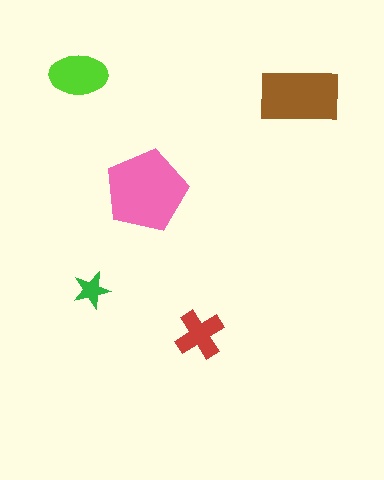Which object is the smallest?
The green star.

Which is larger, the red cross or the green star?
The red cross.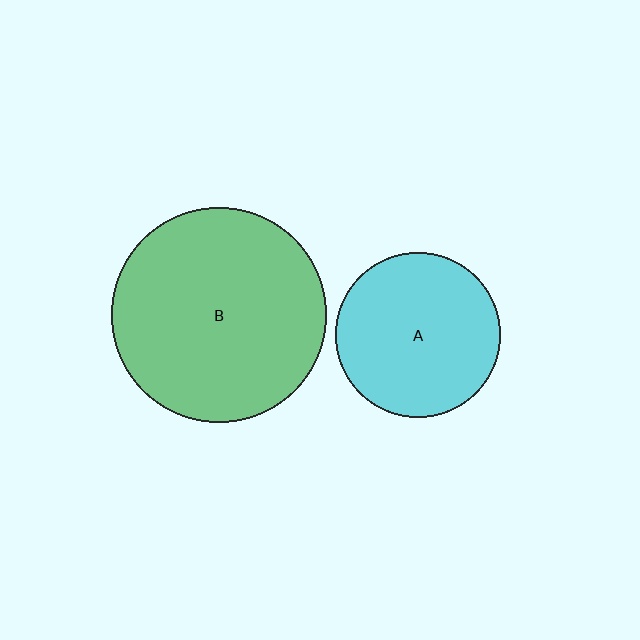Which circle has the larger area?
Circle B (green).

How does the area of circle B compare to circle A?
Approximately 1.7 times.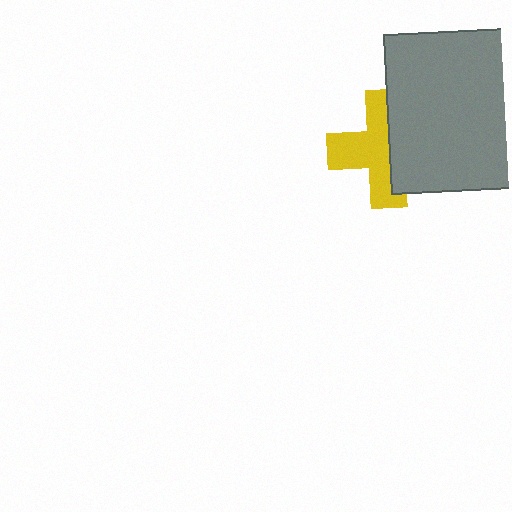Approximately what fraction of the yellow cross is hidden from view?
Roughly 44% of the yellow cross is hidden behind the gray rectangle.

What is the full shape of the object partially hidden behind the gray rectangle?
The partially hidden object is a yellow cross.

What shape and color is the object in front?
The object in front is a gray rectangle.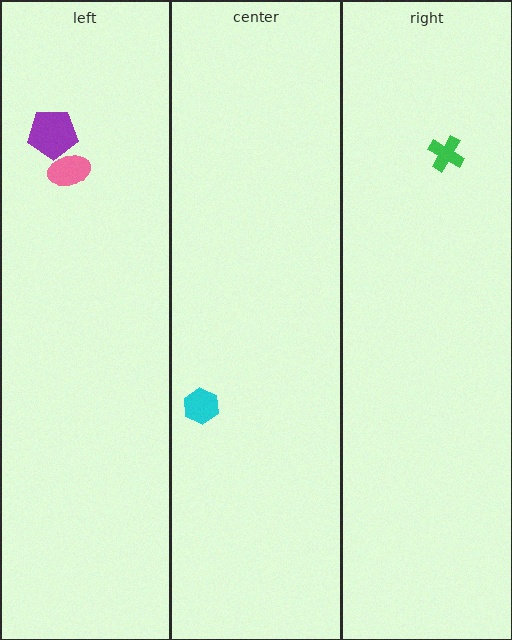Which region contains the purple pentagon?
The left region.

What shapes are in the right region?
The green cross.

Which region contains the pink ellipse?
The left region.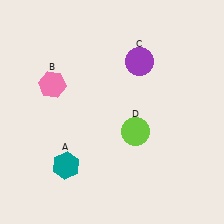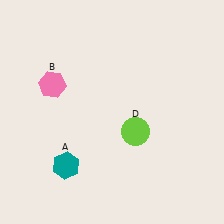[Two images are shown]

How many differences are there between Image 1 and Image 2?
There is 1 difference between the two images.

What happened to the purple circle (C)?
The purple circle (C) was removed in Image 2. It was in the top-right area of Image 1.